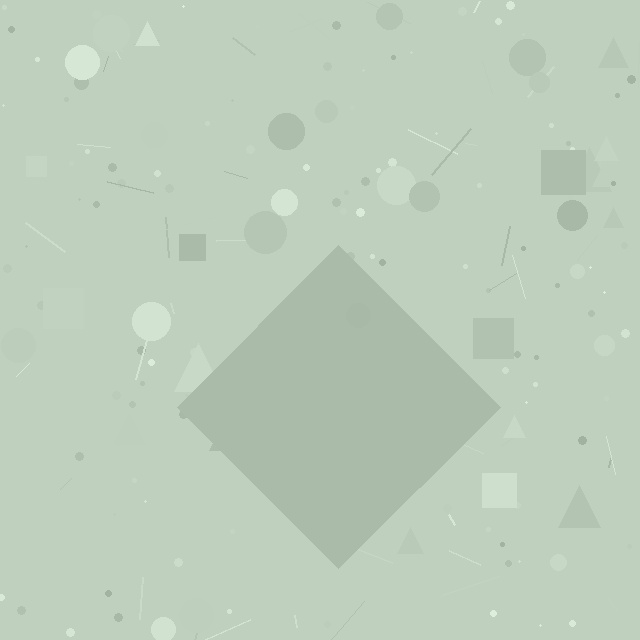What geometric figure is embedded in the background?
A diamond is embedded in the background.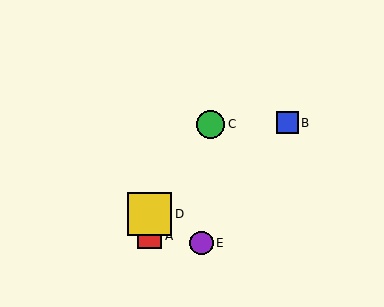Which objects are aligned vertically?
Objects A, D are aligned vertically.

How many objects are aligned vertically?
2 objects (A, D) are aligned vertically.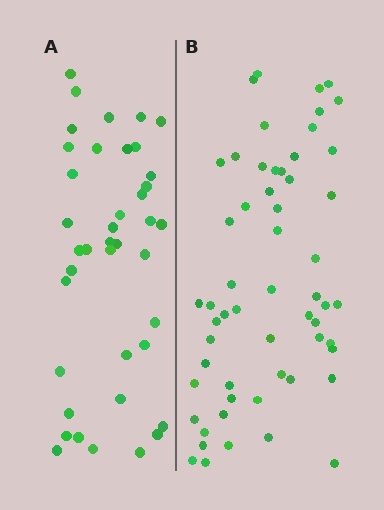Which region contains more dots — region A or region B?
Region B (the right region) has more dots.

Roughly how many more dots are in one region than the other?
Region B has approximately 15 more dots than region A.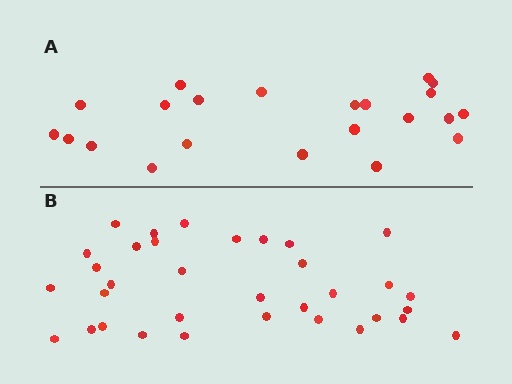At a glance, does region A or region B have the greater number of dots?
Region B (the bottom region) has more dots.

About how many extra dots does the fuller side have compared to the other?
Region B has roughly 12 or so more dots than region A.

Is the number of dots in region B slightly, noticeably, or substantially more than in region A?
Region B has substantially more. The ratio is roughly 1.5 to 1.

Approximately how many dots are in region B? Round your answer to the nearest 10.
About 30 dots. (The exact count is 34, which rounds to 30.)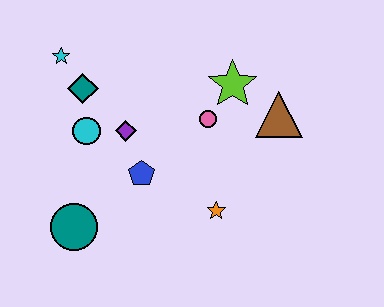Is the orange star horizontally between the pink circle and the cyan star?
No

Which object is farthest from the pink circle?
The teal circle is farthest from the pink circle.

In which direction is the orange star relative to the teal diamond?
The orange star is to the right of the teal diamond.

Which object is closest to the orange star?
The blue pentagon is closest to the orange star.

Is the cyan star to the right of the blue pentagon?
No